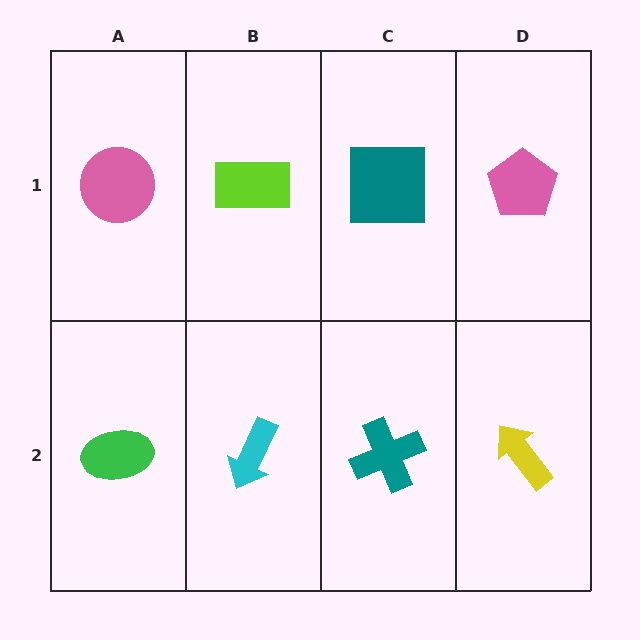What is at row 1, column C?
A teal square.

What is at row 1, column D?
A pink pentagon.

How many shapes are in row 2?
4 shapes.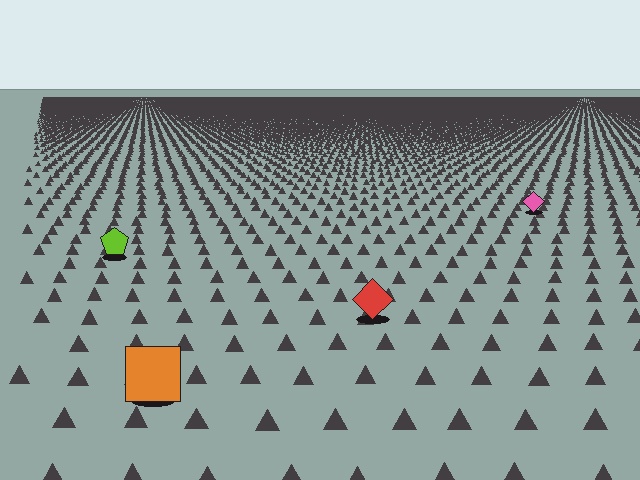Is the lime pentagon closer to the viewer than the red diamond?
No. The red diamond is closer — you can tell from the texture gradient: the ground texture is coarser near it.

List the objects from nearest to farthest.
From nearest to farthest: the orange square, the red diamond, the lime pentagon, the pink diamond.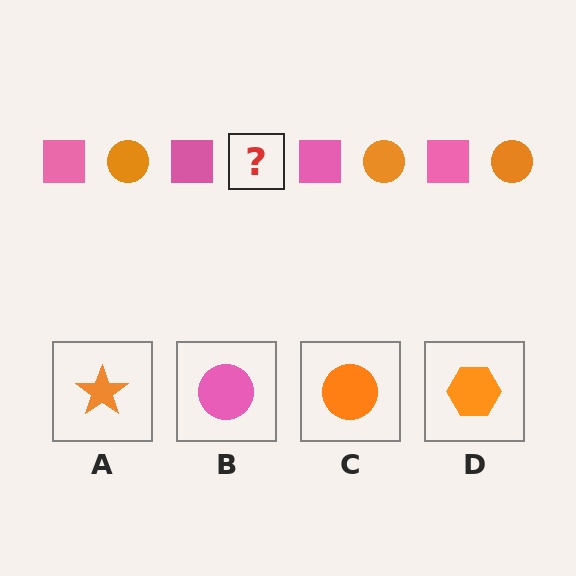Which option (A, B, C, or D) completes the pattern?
C.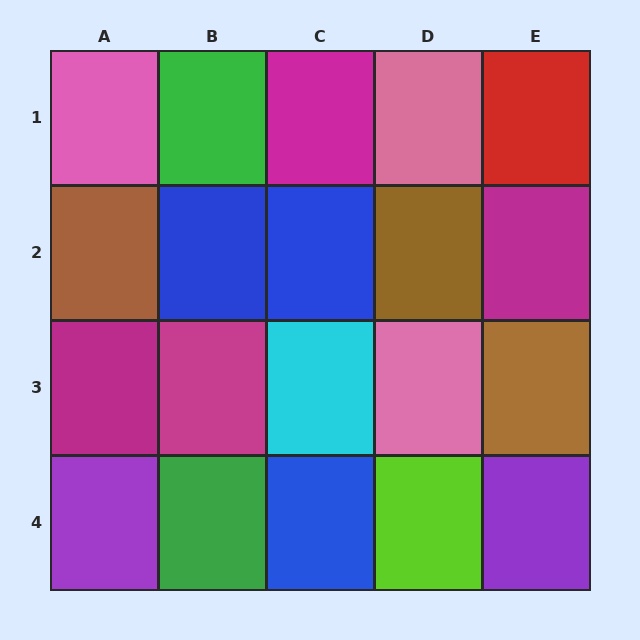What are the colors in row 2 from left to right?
Brown, blue, blue, brown, magenta.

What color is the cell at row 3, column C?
Cyan.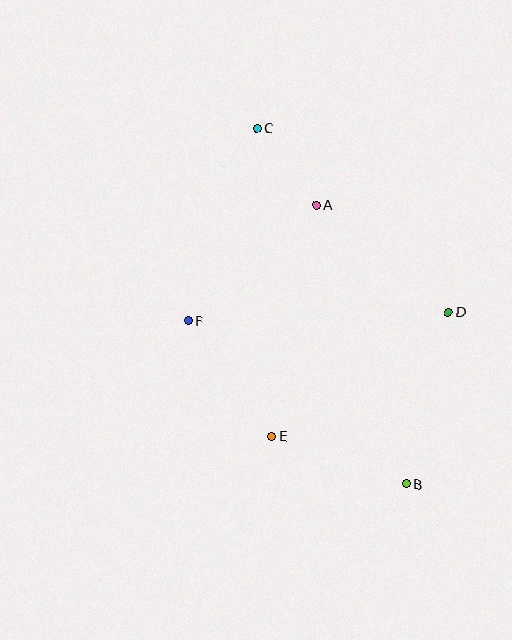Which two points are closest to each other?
Points A and C are closest to each other.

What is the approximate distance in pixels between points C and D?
The distance between C and D is approximately 265 pixels.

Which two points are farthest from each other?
Points B and C are farthest from each other.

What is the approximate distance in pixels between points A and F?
The distance between A and F is approximately 172 pixels.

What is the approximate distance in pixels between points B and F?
The distance between B and F is approximately 272 pixels.